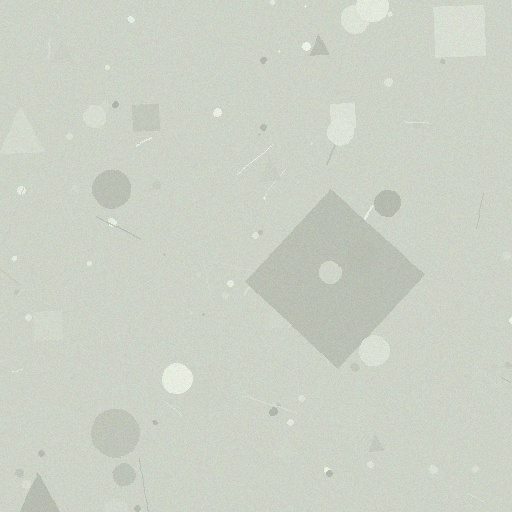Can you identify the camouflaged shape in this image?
The camouflaged shape is a diamond.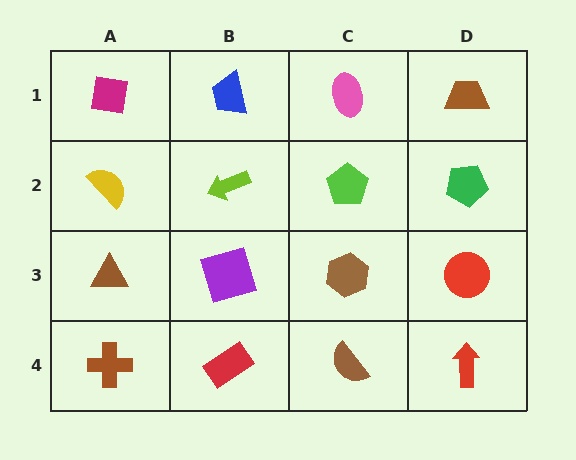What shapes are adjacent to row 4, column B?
A purple square (row 3, column B), a brown cross (row 4, column A), a brown semicircle (row 4, column C).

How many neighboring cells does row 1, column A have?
2.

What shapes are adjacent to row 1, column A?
A yellow semicircle (row 2, column A), a blue trapezoid (row 1, column B).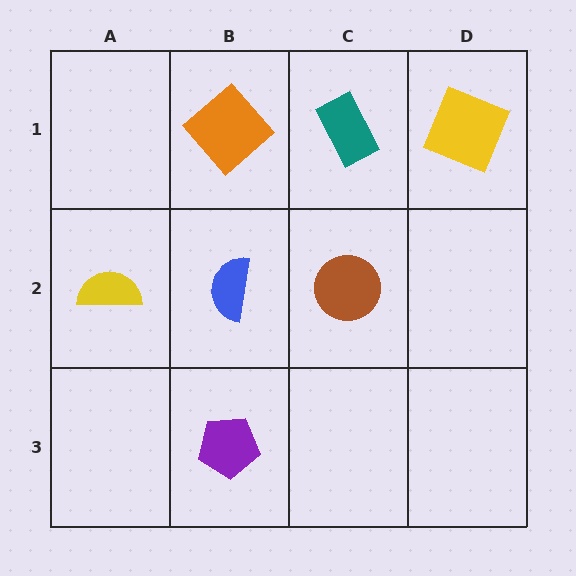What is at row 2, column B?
A blue semicircle.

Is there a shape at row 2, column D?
No, that cell is empty.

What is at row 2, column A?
A yellow semicircle.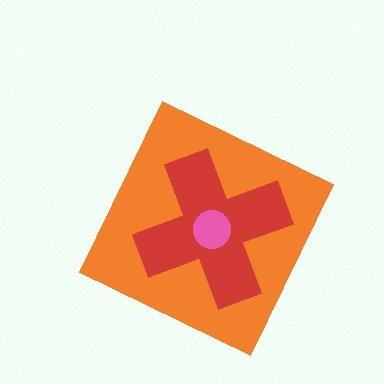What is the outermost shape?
The orange diamond.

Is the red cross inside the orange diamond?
Yes.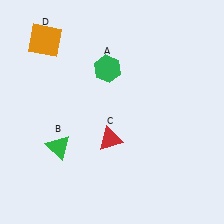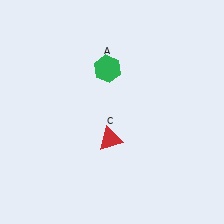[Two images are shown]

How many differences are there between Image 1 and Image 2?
There are 2 differences between the two images.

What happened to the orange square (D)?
The orange square (D) was removed in Image 2. It was in the top-left area of Image 1.